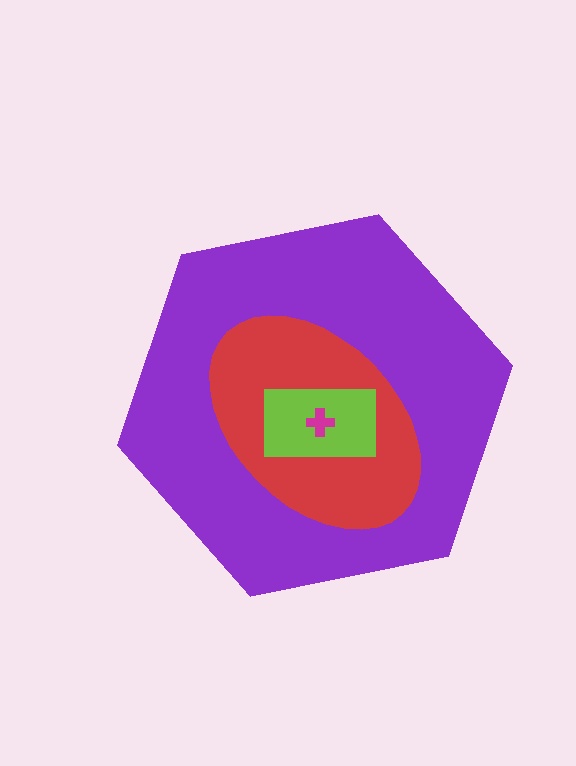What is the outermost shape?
The purple hexagon.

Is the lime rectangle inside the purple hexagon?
Yes.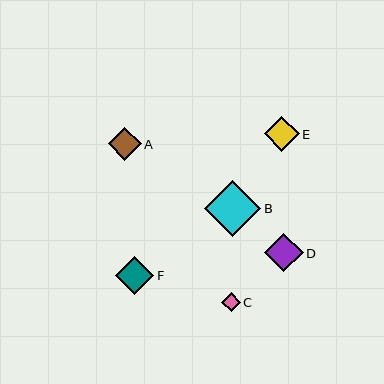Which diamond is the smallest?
Diamond C is the smallest with a size of approximately 19 pixels.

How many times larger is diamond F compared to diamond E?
Diamond F is approximately 1.1 times the size of diamond E.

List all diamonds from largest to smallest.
From largest to smallest: B, D, F, E, A, C.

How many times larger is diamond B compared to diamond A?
Diamond B is approximately 1.7 times the size of diamond A.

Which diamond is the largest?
Diamond B is the largest with a size of approximately 56 pixels.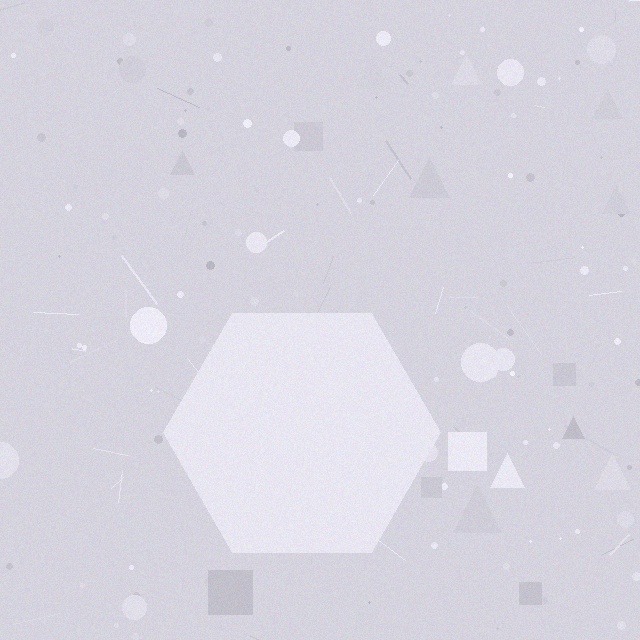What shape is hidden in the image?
A hexagon is hidden in the image.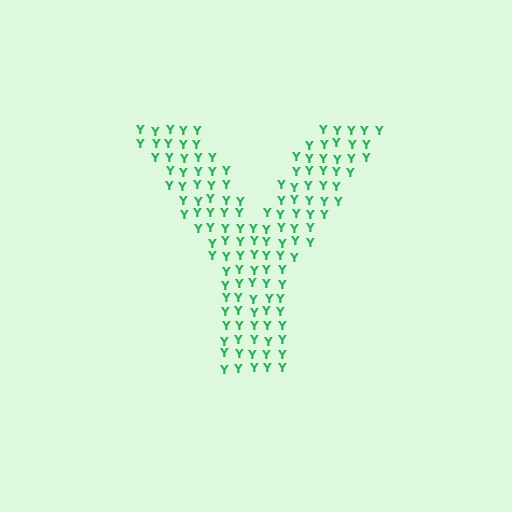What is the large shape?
The large shape is the letter Y.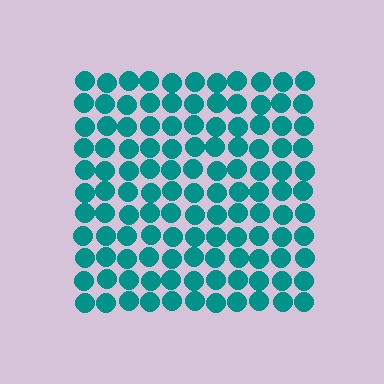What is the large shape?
The large shape is a square.